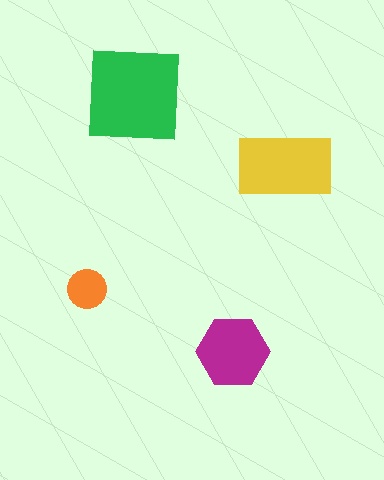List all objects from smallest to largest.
The orange circle, the magenta hexagon, the yellow rectangle, the green square.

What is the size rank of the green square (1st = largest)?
1st.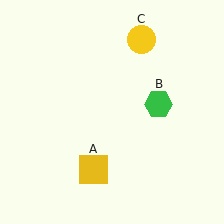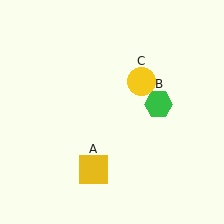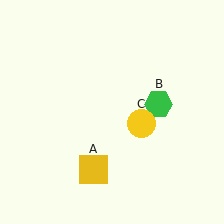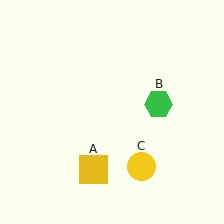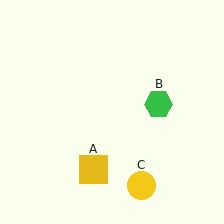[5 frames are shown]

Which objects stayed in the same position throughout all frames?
Yellow square (object A) and green hexagon (object B) remained stationary.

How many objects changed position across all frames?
1 object changed position: yellow circle (object C).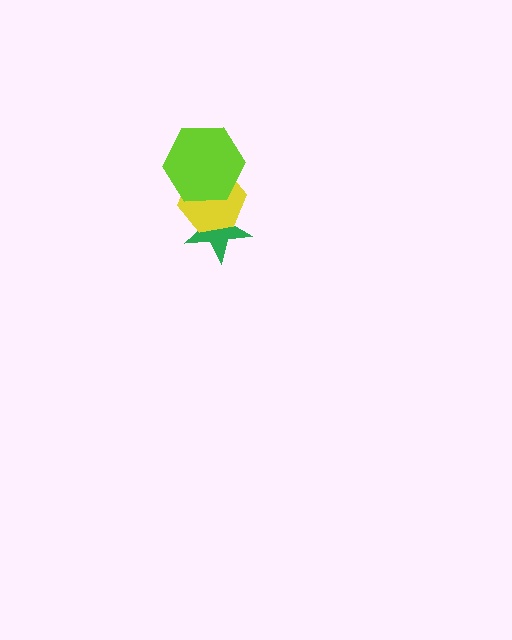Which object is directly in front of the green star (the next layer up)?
The yellow hexagon is directly in front of the green star.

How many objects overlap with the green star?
2 objects overlap with the green star.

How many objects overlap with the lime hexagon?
2 objects overlap with the lime hexagon.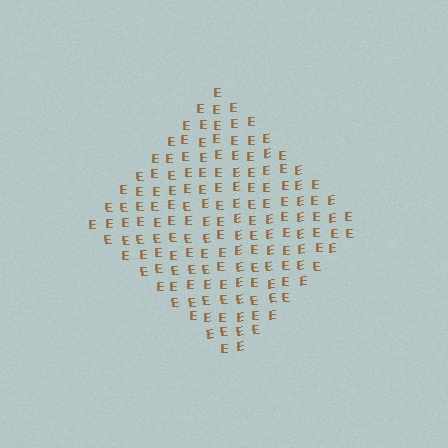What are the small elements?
The small elements are letter E's.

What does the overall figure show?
The overall figure shows a diamond.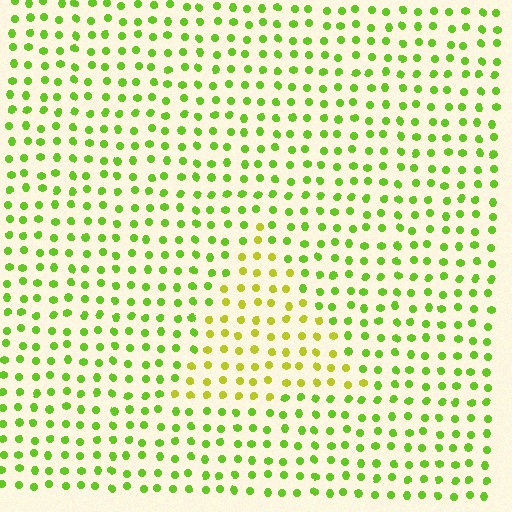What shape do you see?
I see a triangle.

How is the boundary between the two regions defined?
The boundary is defined purely by a slight shift in hue (about 32 degrees). Spacing, size, and orientation are identical on both sides.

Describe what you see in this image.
The image is filled with small lime elements in a uniform arrangement. A triangle-shaped region is visible where the elements are tinted to a slightly different hue, forming a subtle color boundary.